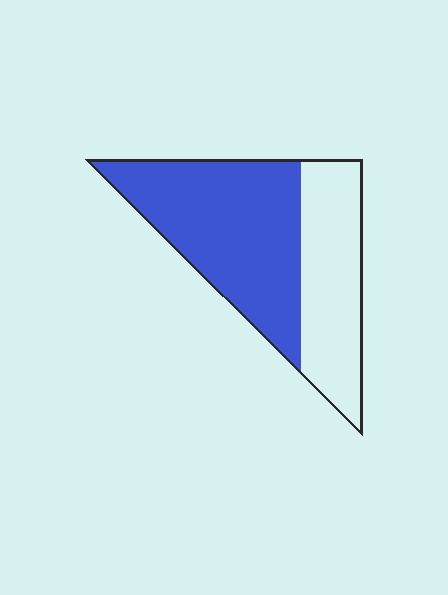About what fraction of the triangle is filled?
About three fifths (3/5).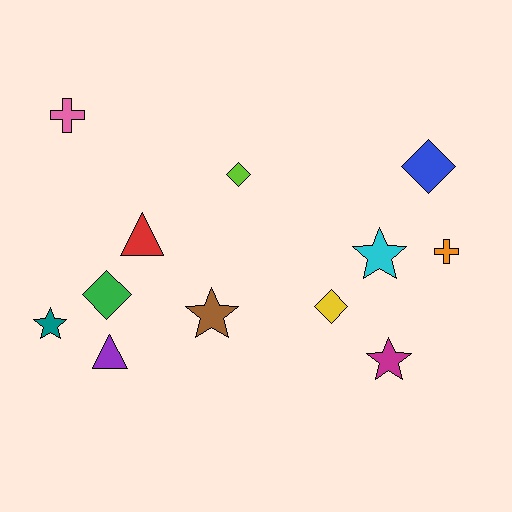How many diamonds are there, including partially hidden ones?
There are 4 diamonds.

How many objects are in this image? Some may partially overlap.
There are 12 objects.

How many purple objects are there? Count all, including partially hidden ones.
There is 1 purple object.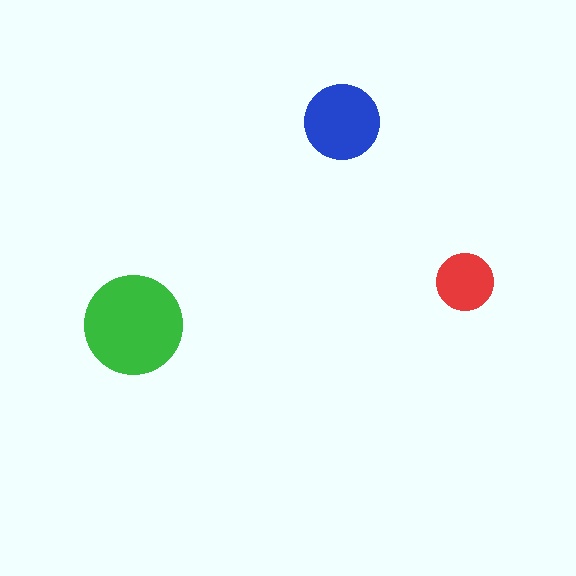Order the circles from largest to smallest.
the green one, the blue one, the red one.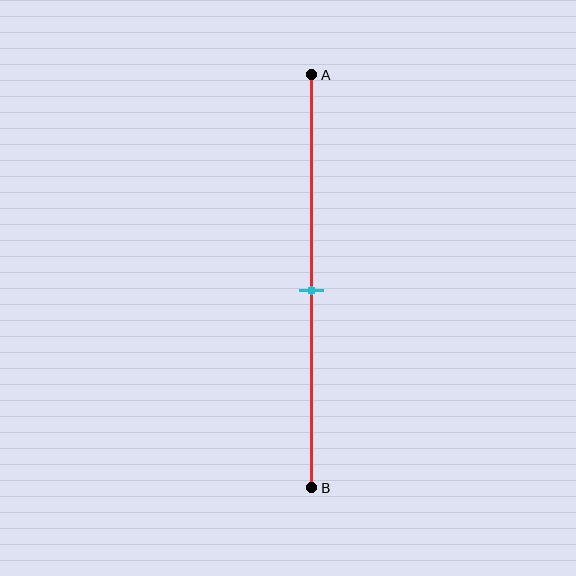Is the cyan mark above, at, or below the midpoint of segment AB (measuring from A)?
The cyan mark is approximately at the midpoint of segment AB.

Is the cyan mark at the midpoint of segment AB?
Yes, the mark is approximately at the midpoint.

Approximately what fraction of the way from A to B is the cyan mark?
The cyan mark is approximately 50% of the way from A to B.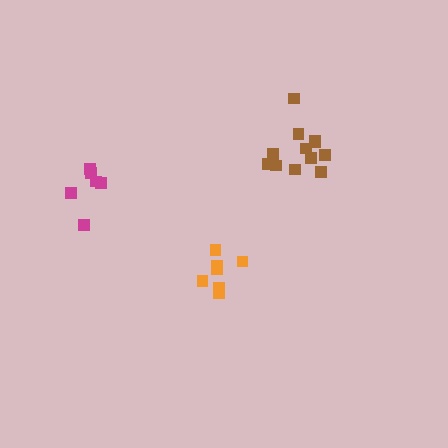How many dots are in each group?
Group 1: 7 dots, Group 2: 12 dots, Group 3: 6 dots (25 total).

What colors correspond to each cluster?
The clusters are colored: orange, brown, magenta.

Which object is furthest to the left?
The magenta cluster is leftmost.